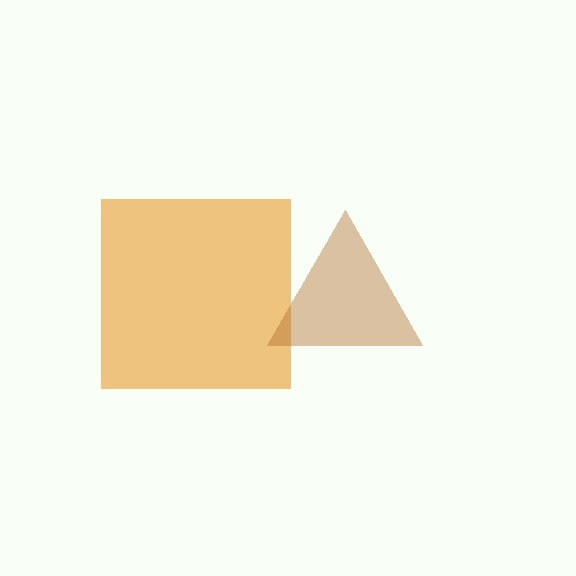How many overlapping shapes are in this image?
There are 2 overlapping shapes in the image.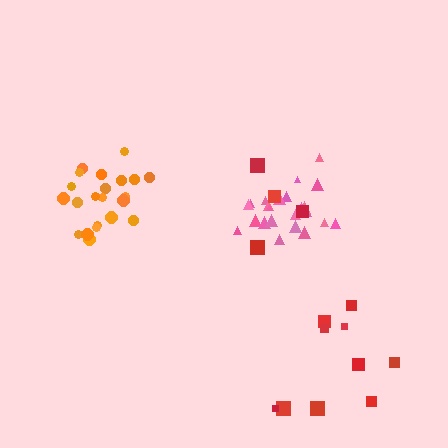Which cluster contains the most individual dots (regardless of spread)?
Pink (23).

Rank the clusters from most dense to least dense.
orange, pink, red.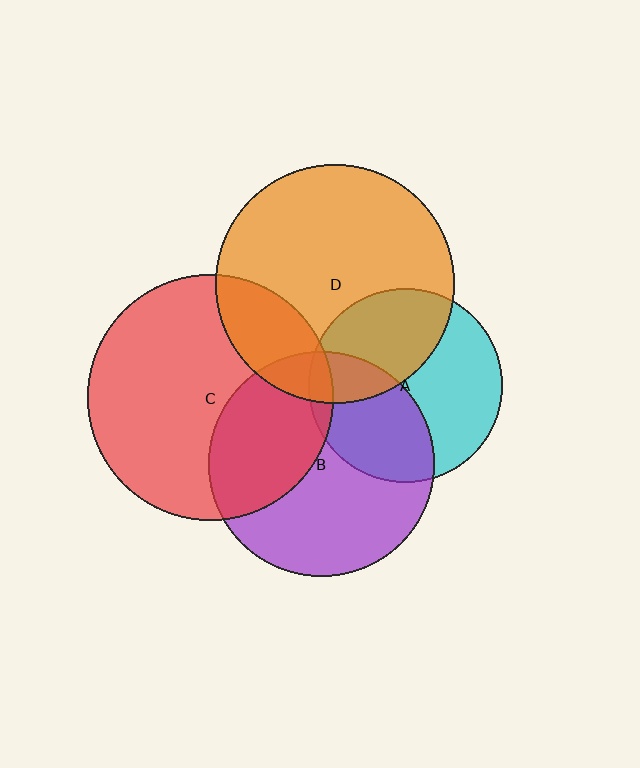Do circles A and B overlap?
Yes.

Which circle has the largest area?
Circle C (red).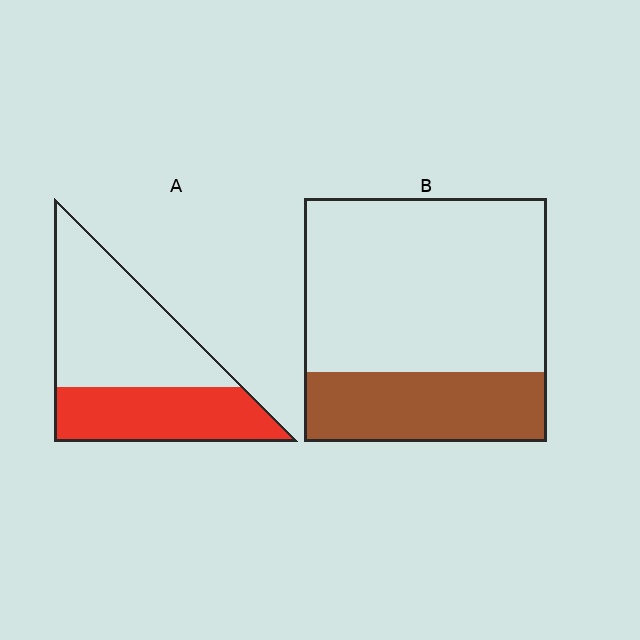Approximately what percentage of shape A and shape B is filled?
A is approximately 40% and B is approximately 30%.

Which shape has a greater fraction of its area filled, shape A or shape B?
Shape A.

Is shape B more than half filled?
No.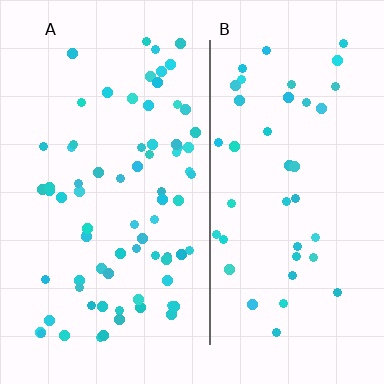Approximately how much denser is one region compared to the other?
Approximately 1.8× — region A over region B.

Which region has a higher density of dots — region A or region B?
A (the left).